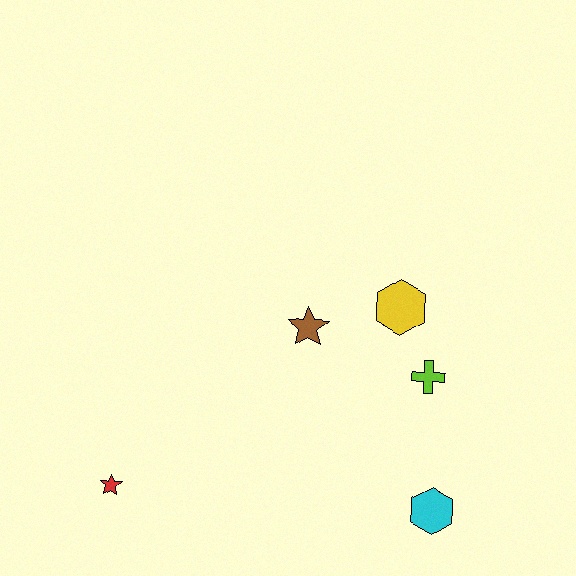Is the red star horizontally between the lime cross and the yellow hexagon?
No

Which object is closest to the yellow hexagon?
The lime cross is closest to the yellow hexagon.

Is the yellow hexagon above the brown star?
Yes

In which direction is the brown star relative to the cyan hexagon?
The brown star is above the cyan hexagon.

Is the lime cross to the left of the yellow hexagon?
No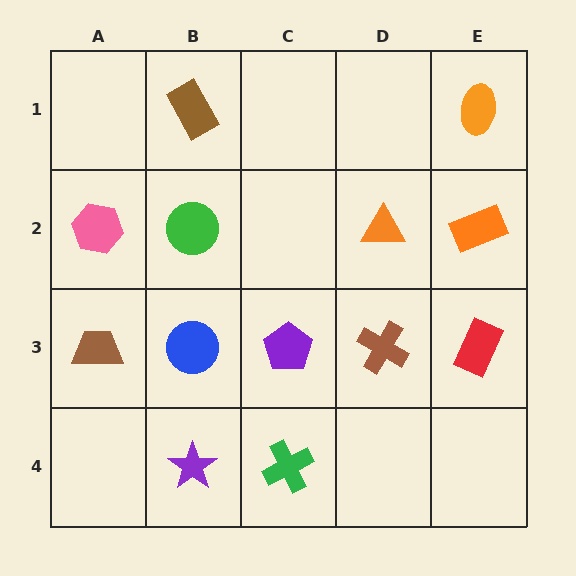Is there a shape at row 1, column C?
No, that cell is empty.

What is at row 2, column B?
A green circle.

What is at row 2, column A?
A pink hexagon.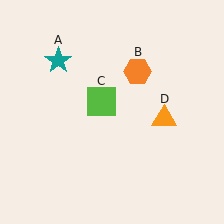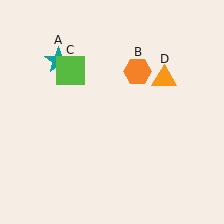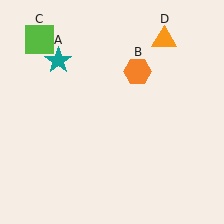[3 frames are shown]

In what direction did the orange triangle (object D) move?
The orange triangle (object D) moved up.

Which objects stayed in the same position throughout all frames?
Teal star (object A) and orange hexagon (object B) remained stationary.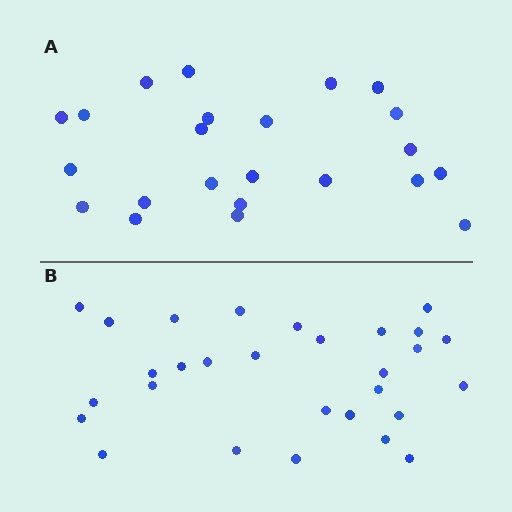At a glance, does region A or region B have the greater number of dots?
Region B (the bottom region) has more dots.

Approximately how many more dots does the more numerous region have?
Region B has about 6 more dots than region A.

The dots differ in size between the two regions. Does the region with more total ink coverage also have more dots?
No. Region A has more total ink coverage because its dots are larger, but region B actually contains more individual dots. Total area can be misleading — the number of items is what matters here.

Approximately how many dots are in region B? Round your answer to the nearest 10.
About 30 dots. (The exact count is 29, which rounds to 30.)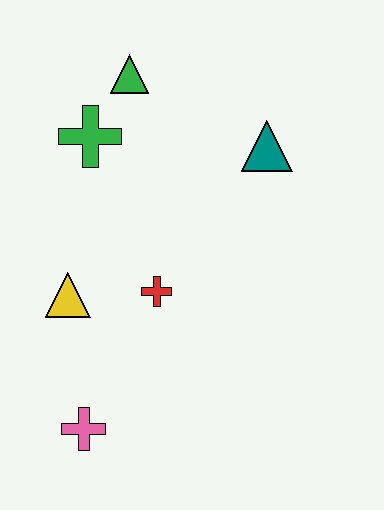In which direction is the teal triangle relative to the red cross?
The teal triangle is above the red cross.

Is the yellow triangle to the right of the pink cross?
No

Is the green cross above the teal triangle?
Yes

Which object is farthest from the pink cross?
The green triangle is farthest from the pink cross.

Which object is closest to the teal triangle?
The green triangle is closest to the teal triangle.